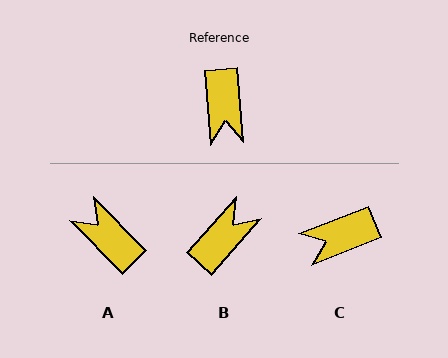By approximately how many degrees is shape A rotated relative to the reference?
Approximately 140 degrees clockwise.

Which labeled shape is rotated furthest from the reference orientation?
A, about 140 degrees away.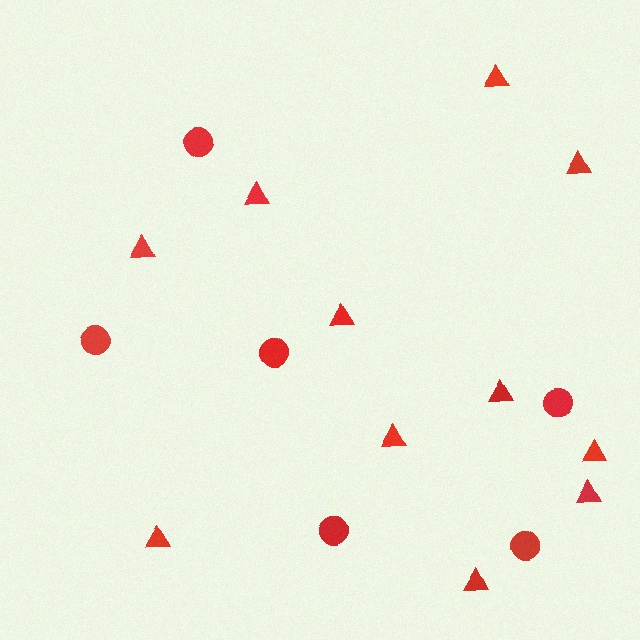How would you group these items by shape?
There are 2 groups: one group of triangles (11) and one group of circles (6).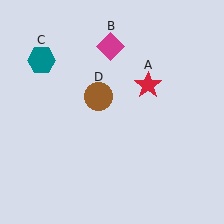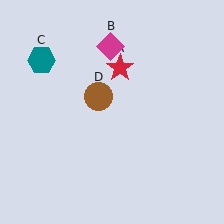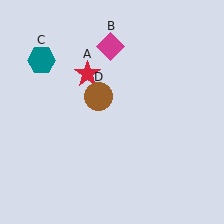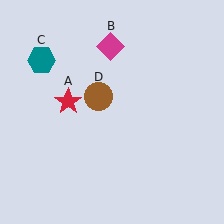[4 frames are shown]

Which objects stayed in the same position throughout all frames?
Magenta diamond (object B) and teal hexagon (object C) and brown circle (object D) remained stationary.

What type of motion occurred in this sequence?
The red star (object A) rotated counterclockwise around the center of the scene.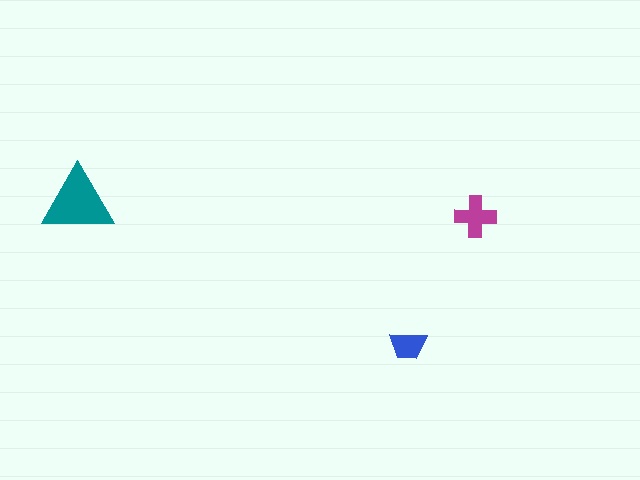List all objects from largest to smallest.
The teal triangle, the magenta cross, the blue trapezoid.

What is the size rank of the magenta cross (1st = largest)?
2nd.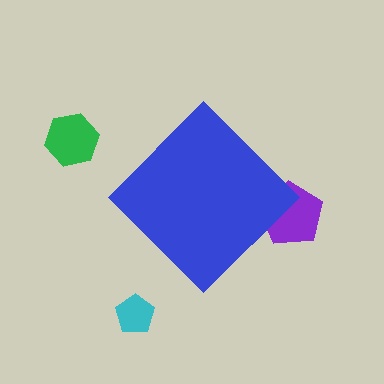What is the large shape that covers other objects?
A blue diamond.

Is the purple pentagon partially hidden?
Yes, the purple pentagon is partially hidden behind the blue diamond.